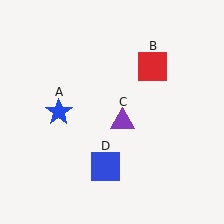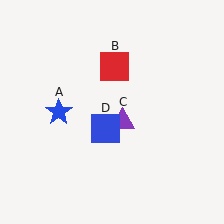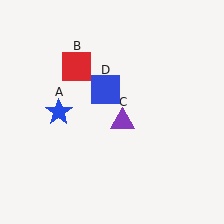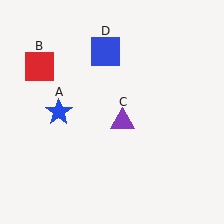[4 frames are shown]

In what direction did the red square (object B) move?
The red square (object B) moved left.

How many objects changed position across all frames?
2 objects changed position: red square (object B), blue square (object D).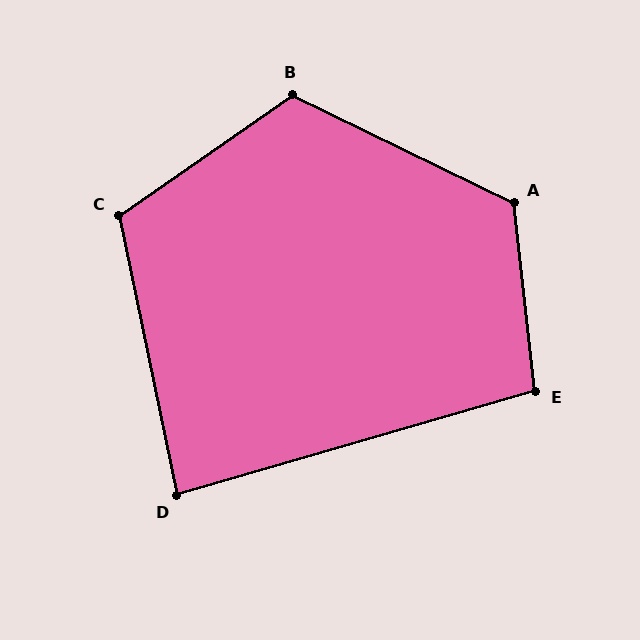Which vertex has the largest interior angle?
A, at approximately 122 degrees.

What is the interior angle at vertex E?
Approximately 100 degrees (obtuse).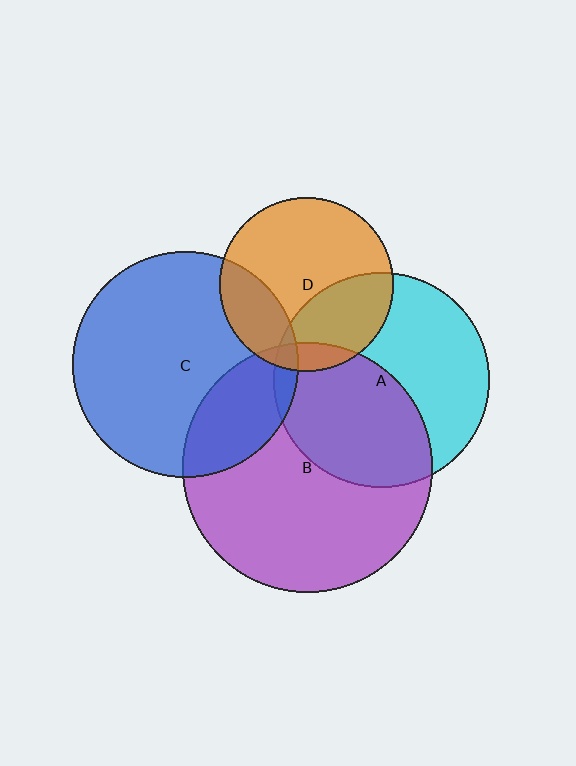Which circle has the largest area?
Circle B (purple).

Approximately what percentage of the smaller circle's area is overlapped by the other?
Approximately 45%.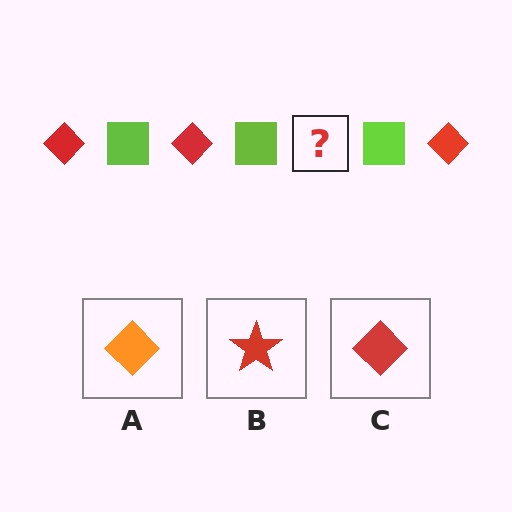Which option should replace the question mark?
Option C.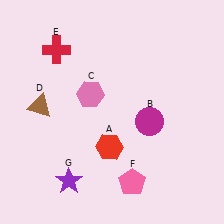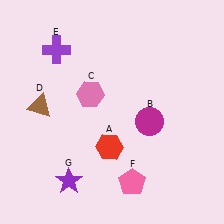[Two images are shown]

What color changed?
The cross (E) changed from red in Image 1 to purple in Image 2.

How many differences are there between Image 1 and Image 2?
There is 1 difference between the two images.